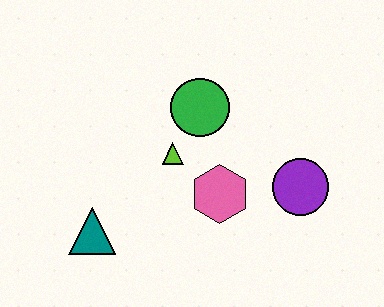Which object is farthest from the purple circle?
The teal triangle is farthest from the purple circle.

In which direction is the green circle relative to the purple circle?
The green circle is to the left of the purple circle.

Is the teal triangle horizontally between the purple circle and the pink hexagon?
No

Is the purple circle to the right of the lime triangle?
Yes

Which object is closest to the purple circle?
The pink hexagon is closest to the purple circle.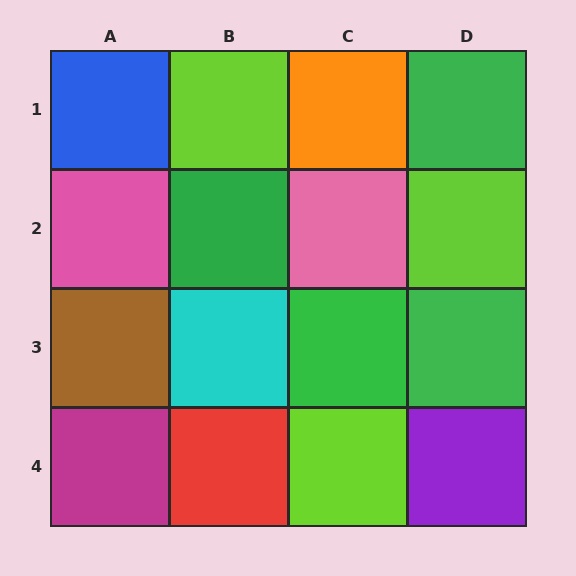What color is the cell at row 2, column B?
Green.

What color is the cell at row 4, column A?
Magenta.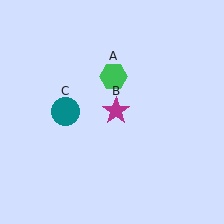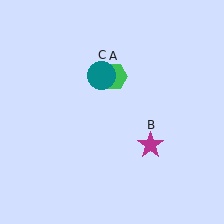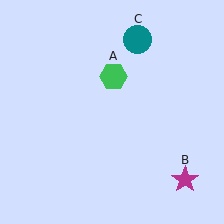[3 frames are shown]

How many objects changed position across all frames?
2 objects changed position: magenta star (object B), teal circle (object C).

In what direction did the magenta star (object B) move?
The magenta star (object B) moved down and to the right.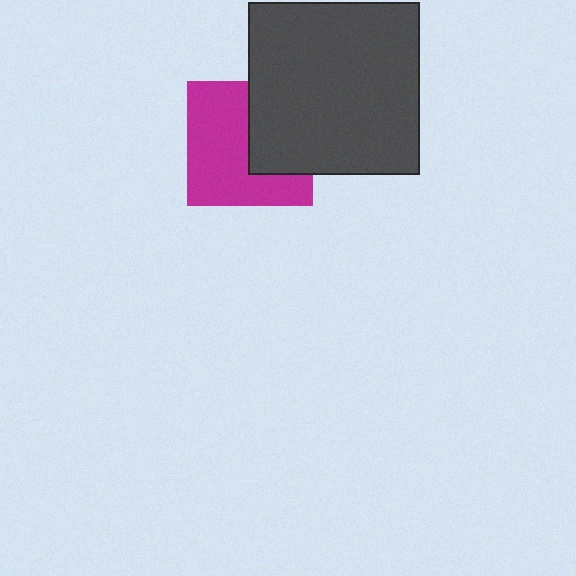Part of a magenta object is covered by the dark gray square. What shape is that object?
It is a square.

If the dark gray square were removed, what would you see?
You would see the complete magenta square.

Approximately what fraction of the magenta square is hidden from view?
Roughly 40% of the magenta square is hidden behind the dark gray square.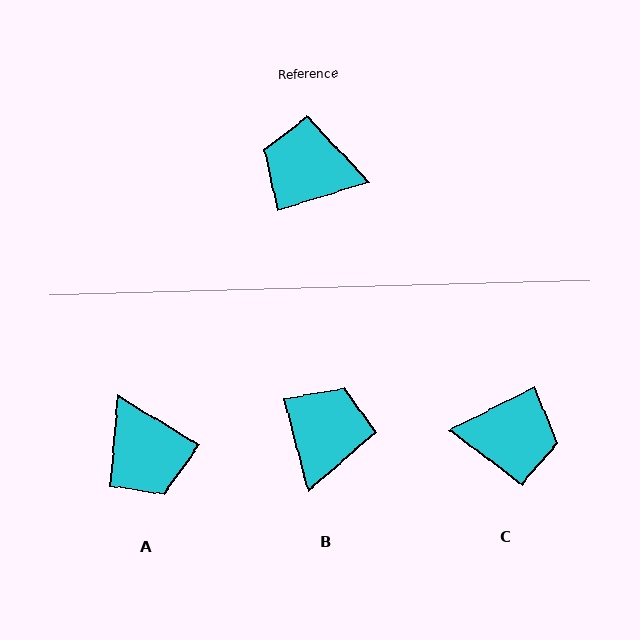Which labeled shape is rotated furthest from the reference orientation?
C, about 170 degrees away.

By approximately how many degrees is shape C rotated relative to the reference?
Approximately 170 degrees clockwise.